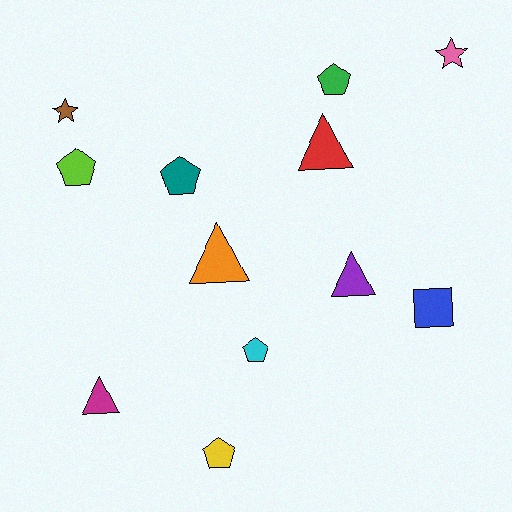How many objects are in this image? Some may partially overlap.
There are 12 objects.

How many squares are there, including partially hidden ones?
There is 1 square.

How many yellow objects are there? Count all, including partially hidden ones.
There is 1 yellow object.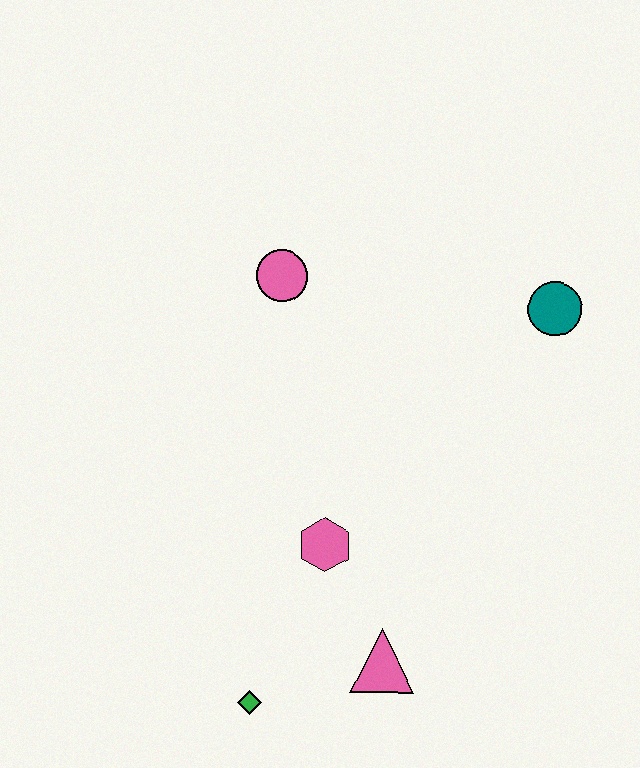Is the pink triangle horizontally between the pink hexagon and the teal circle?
Yes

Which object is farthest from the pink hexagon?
The teal circle is farthest from the pink hexagon.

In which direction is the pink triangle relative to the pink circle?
The pink triangle is below the pink circle.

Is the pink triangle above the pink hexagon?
No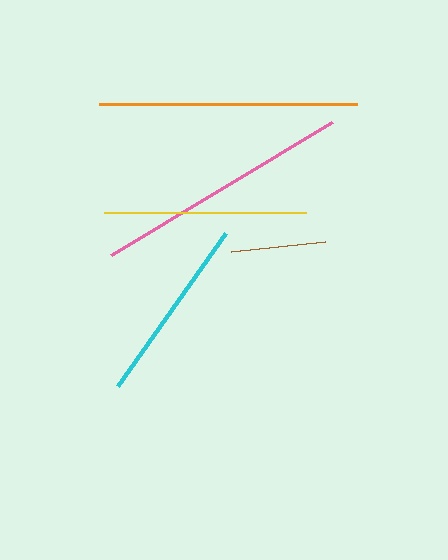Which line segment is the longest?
The orange line is the longest at approximately 258 pixels.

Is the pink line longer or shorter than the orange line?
The orange line is longer than the pink line.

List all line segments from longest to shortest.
From longest to shortest: orange, pink, yellow, cyan, brown.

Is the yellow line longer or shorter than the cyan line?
The yellow line is longer than the cyan line.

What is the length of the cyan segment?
The cyan segment is approximately 187 pixels long.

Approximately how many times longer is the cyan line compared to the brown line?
The cyan line is approximately 2.0 times the length of the brown line.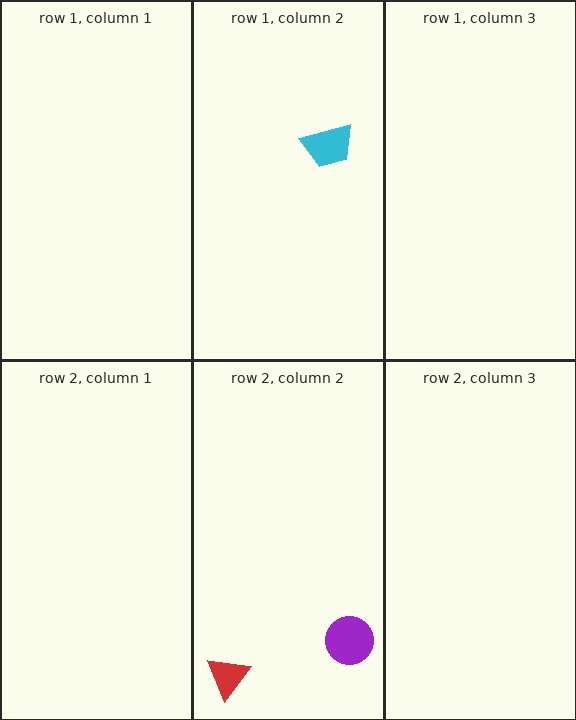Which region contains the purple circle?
The row 2, column 2 region.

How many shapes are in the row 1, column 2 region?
1.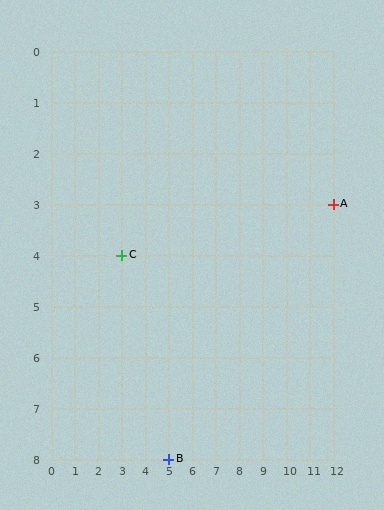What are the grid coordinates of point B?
Point B is at grid coordinates (5, 8).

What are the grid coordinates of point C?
Point C is at grid coordinates (3, 4).